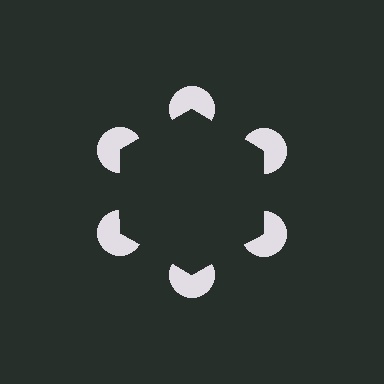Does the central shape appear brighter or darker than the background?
It typically appears slightly darker than the background, even though no actual brightness change is drawn.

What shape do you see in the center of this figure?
An illusory hexagon — its edges are inferred from the aligned wedge cuts in the pac-man discs, not physically drawn.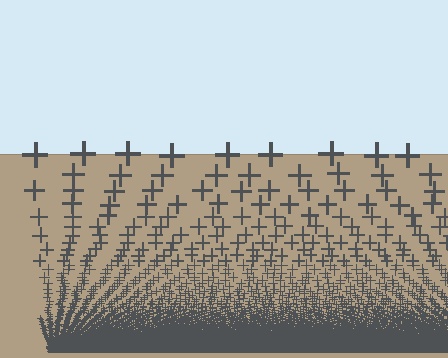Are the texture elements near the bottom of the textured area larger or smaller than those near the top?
Smaller. The gradient is inverted — elements near the bottom are smaller and denser.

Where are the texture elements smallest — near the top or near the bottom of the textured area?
Near the bottom.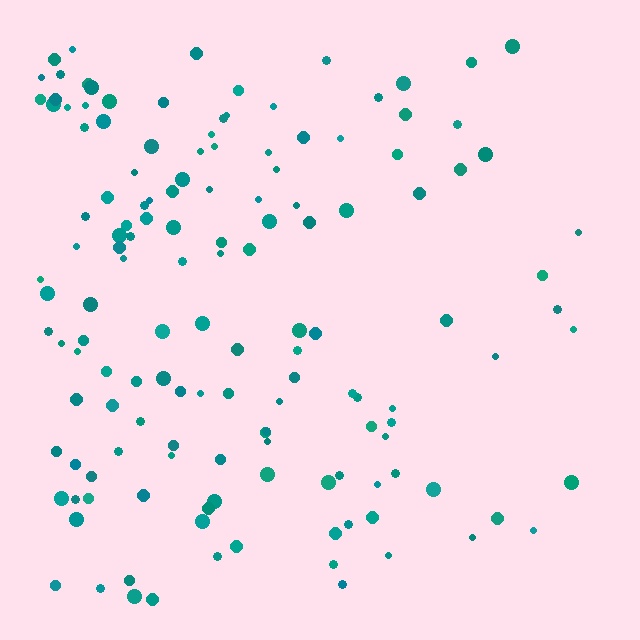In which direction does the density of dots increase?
From right to left, with the left side densest.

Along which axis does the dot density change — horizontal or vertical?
Horizontal.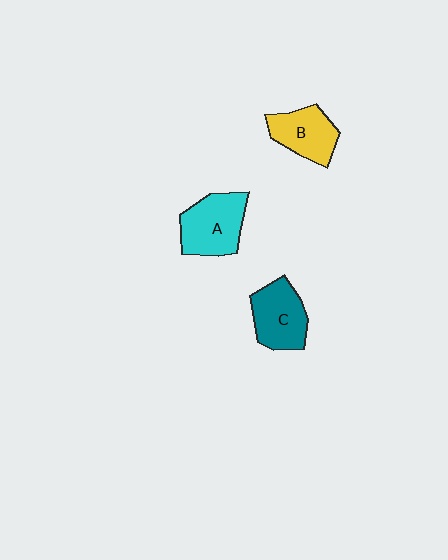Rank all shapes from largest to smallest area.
From largest to smallest: A (cyan), C (teal), B (yellow).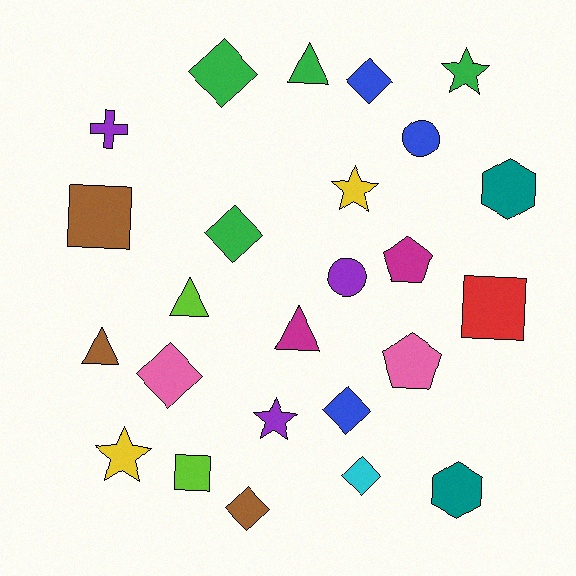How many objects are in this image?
There are 25 objects.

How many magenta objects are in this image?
There are 2 magenta objects.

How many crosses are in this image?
There is 1 cross.